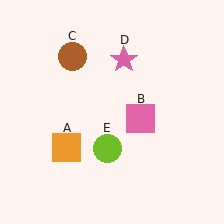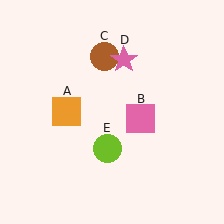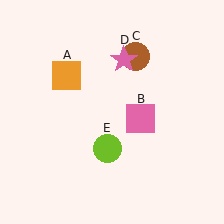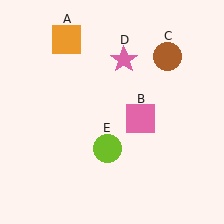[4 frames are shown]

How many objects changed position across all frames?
2 objects changed position: orange square (object A), brown circle (object C).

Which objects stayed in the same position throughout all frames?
Pink square (object B) and pink star (object D) and lime circle (object E) remained stationary.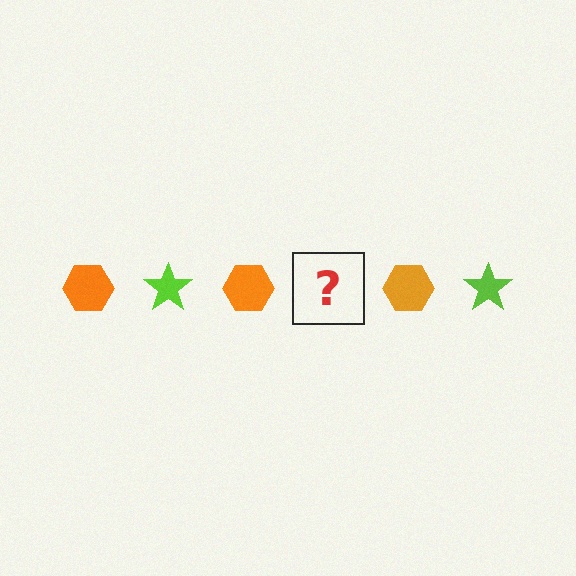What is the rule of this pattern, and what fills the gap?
The rule is that the pattern alternates between orange hexagon and lime star. The gap should be filled with a lime star.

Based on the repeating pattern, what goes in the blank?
The blank should be a lime star.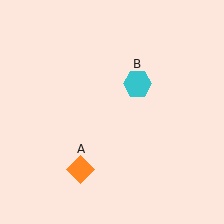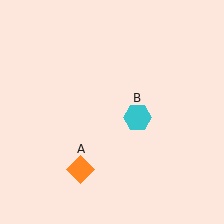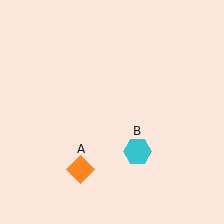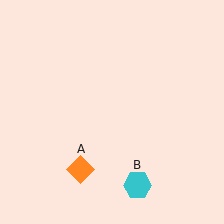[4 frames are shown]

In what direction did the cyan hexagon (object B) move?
The cyan hexagon (object B) moved down.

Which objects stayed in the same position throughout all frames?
Orange diamond (object A) remained stationary.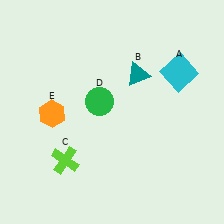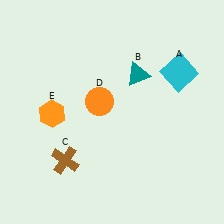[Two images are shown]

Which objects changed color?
C changed from lime to brown. D changed from green to orange.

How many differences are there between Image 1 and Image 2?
There are 2 differences between the two images.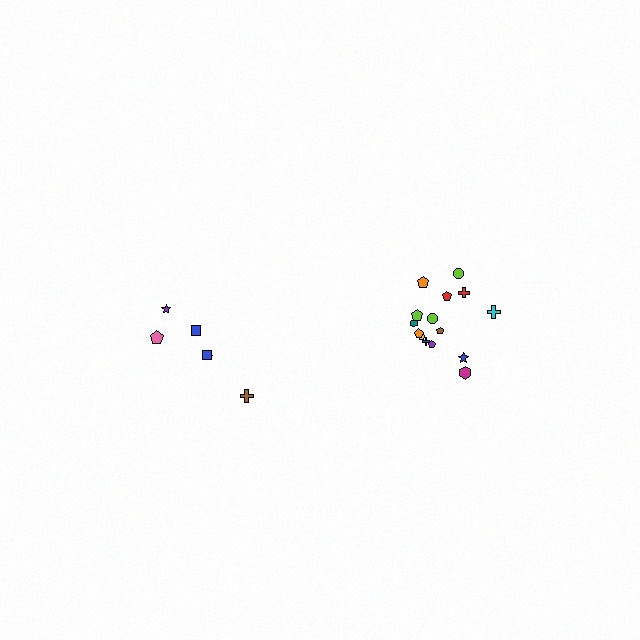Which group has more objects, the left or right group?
The right group.